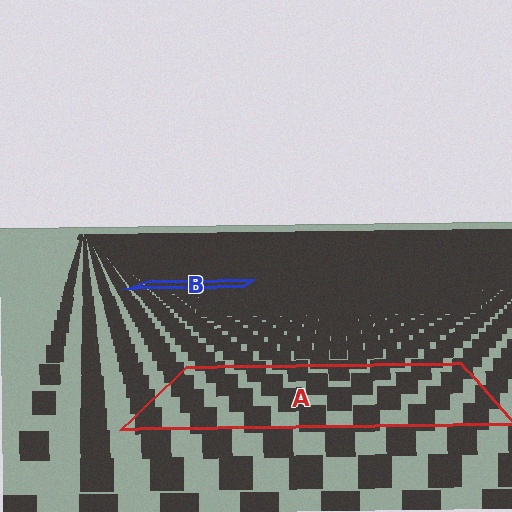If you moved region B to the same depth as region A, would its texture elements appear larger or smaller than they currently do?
They would appear larger. At a closer depth, the same texture elements are projected at a bigger on-screen size.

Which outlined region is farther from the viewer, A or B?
Region B is farther from the viewer — the texture elements inside it appear smaller and more densely packed.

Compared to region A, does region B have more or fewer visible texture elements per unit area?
Region B has more texture elements per unit area — they are packed more densely because it is farther away.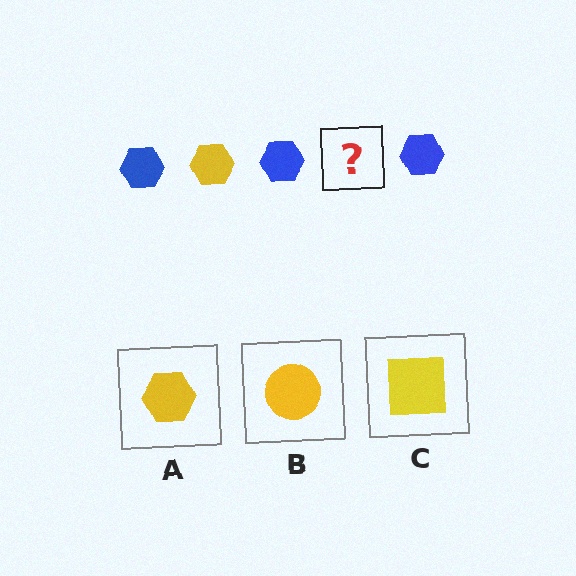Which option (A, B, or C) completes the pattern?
A.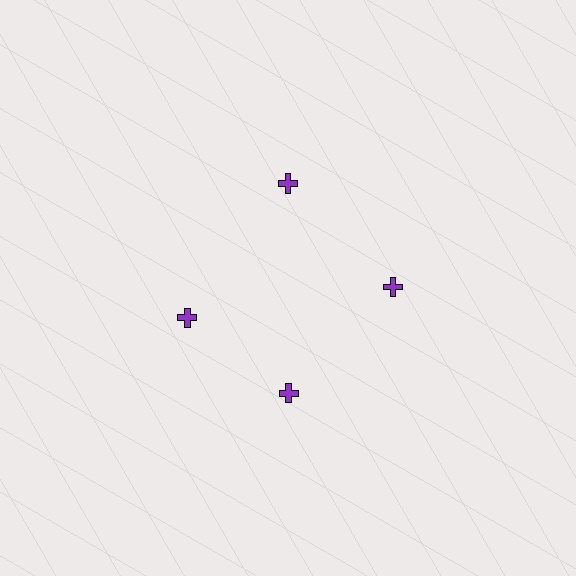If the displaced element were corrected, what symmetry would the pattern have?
It would have 4-fold rotational symmetry — the pattern would map onto itself every 90 degrees.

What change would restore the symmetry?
The symmetry would be restored by rotating it back into even spacing with its neighbors so that all 4 crosses sit at equal angles and equal distance from the center.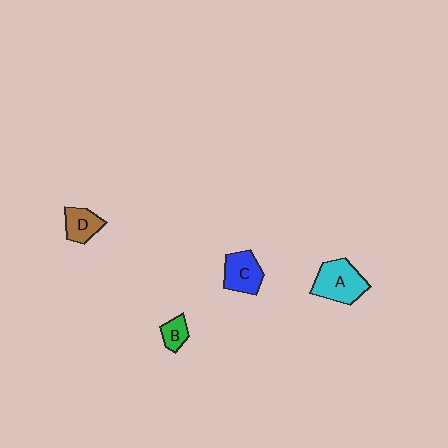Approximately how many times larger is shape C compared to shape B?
Approximately 1.9 times.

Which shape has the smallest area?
Shape B (green).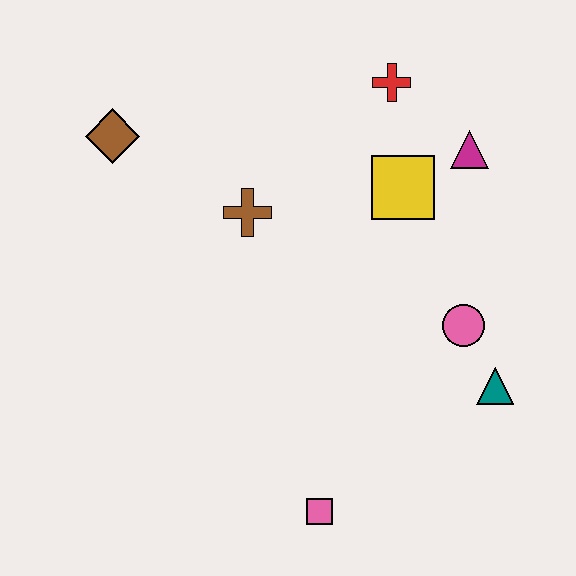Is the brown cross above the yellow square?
No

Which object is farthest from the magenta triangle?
The pink square is farthest from the magenta triangle.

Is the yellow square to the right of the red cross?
Yes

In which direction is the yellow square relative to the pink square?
The yellow square is above the pink square.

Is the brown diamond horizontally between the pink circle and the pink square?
No